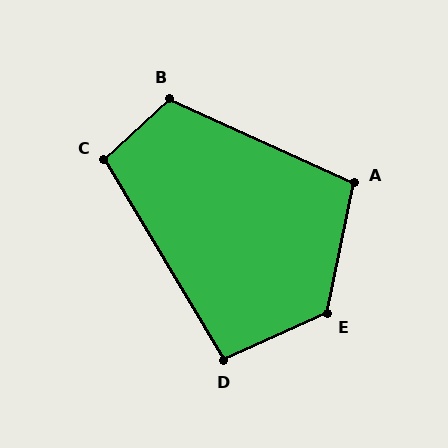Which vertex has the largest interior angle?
E, at approximately 126 degrees.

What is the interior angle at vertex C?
Approximately 102 degrees (obtuse).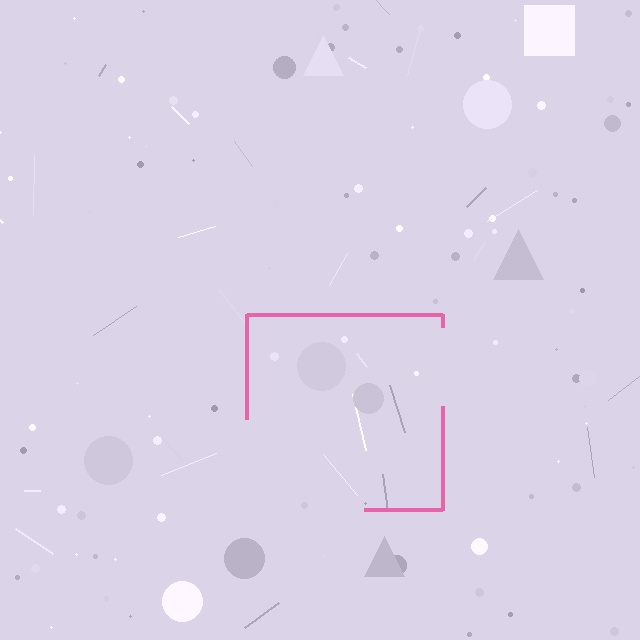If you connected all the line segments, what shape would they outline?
They would outline a square.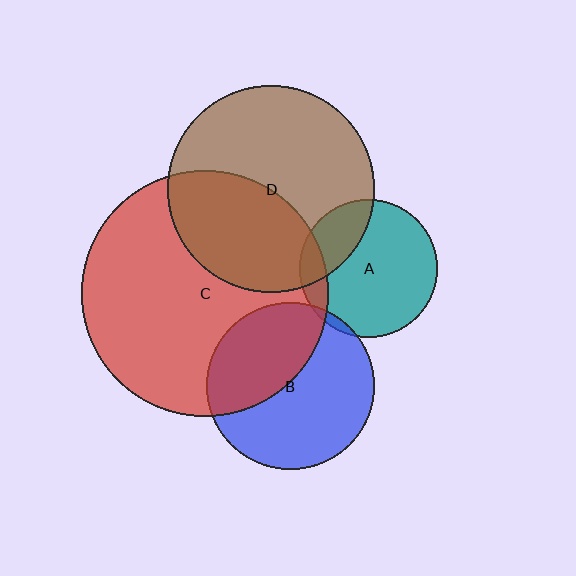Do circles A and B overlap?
Yes.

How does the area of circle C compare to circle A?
Approximately 3.2 times.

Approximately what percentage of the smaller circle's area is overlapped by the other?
Approximately 5%.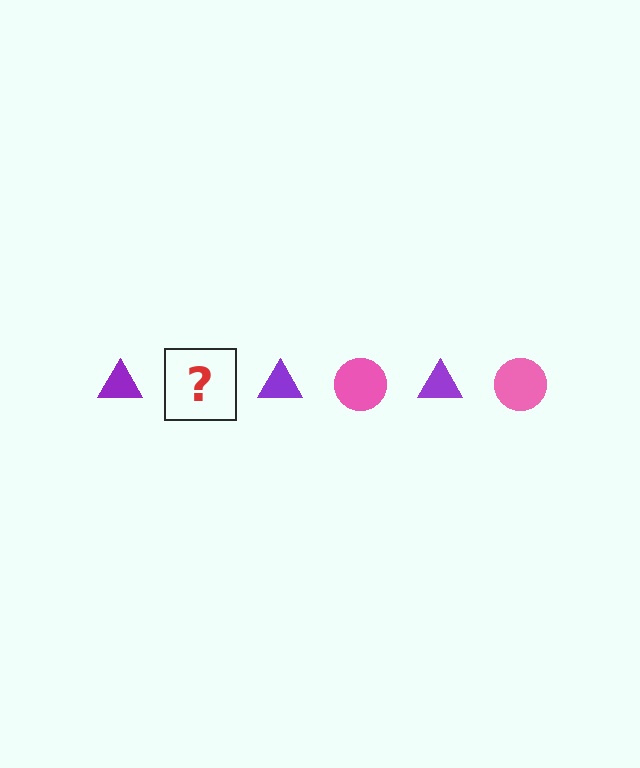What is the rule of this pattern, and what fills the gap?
The rule is that the pattern alternates between purple triangle and pink circle. The gap should be filled with a pink circle.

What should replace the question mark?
The question mark should be replaced with a pink circle.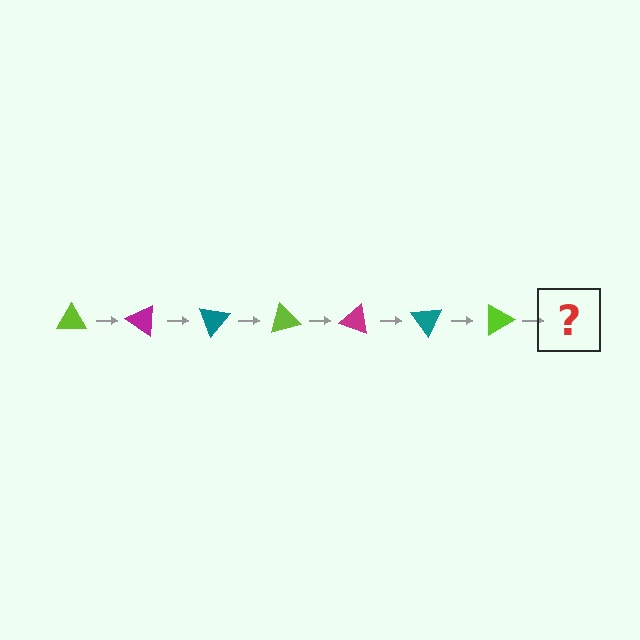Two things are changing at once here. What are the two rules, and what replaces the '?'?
The two rules are that it rotates 35 degrees each step and the color cycles through lime, magenta, and teal. The '?' should be a magenta triangle, rotated 245 degrees from the start.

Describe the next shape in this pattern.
It should be a magenta triangle, rotated 245 degrees from the start.